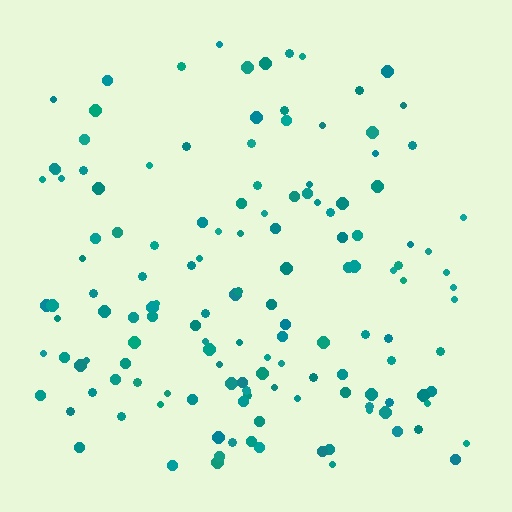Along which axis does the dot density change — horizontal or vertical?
Vertical.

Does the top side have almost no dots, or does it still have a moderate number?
Still a moderate number, just noticeably fewer than the bottom.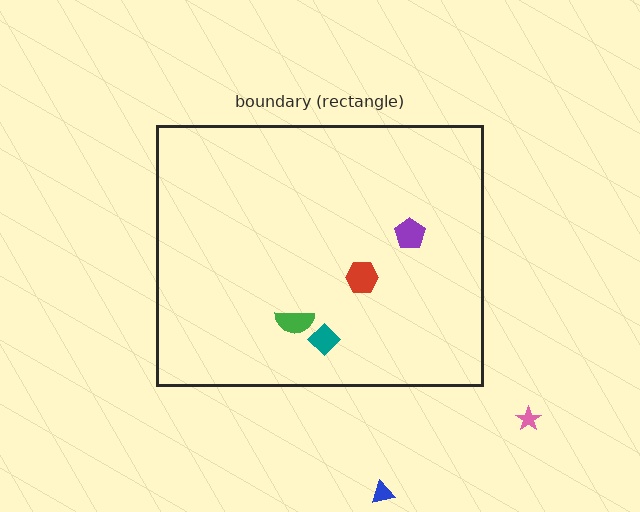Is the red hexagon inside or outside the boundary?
Inside.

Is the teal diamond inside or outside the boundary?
Inside.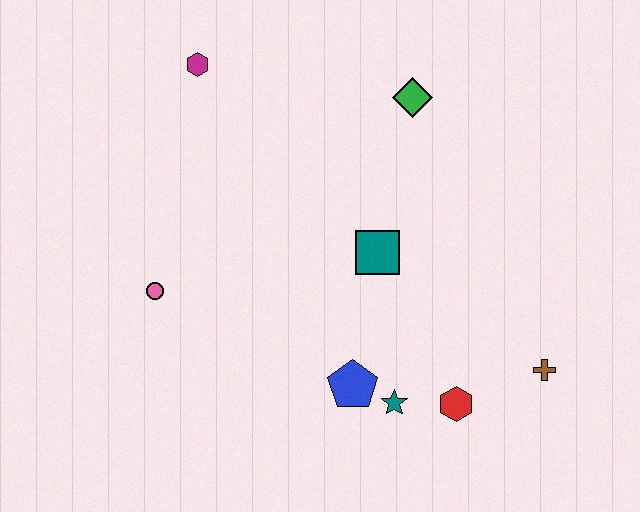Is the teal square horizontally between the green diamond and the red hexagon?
No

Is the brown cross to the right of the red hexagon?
Yes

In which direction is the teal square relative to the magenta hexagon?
The teal square is below the magenta hexagon.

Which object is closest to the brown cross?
The red hexagon is closest to the brown cross.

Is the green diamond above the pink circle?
Yes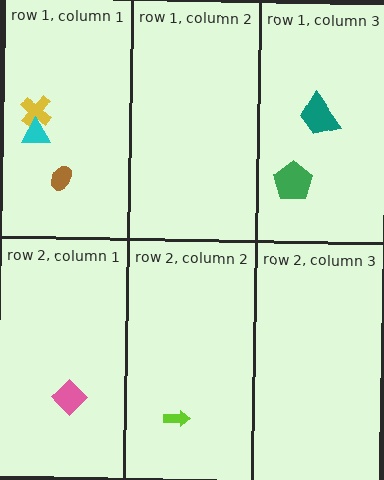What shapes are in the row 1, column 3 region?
The green pentagon, the teal trapezoid.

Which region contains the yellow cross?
The row 1, column 1 region.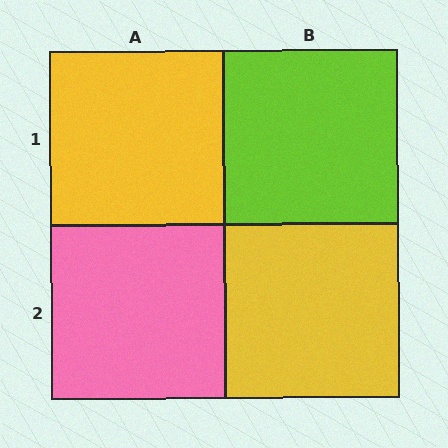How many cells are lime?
1 cell is lime.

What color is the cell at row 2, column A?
Pink.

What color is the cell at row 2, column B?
Yellow.